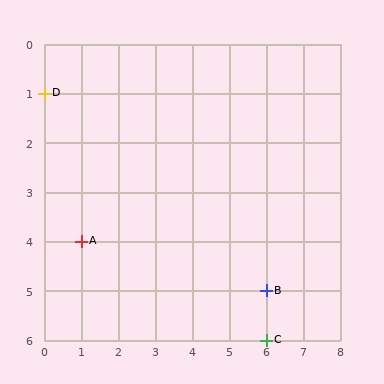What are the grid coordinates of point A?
Point A is at grid coordinates (1, 4).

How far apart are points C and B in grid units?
Points C and B are 1 row apart.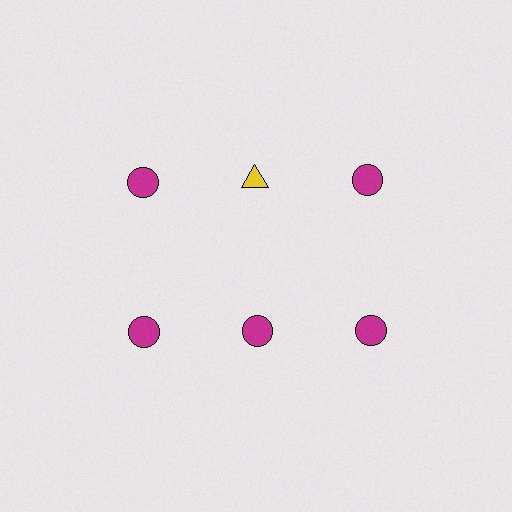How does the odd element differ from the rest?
It differs in both color (yellow instead of magenta) and shape (triangle instead of circle).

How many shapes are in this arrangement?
There are 6 shapes arranged in a grid pattern.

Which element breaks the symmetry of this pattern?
The yellow triangle in the top row, second from left column breaks the symmetry. All other shapes are magenta circles.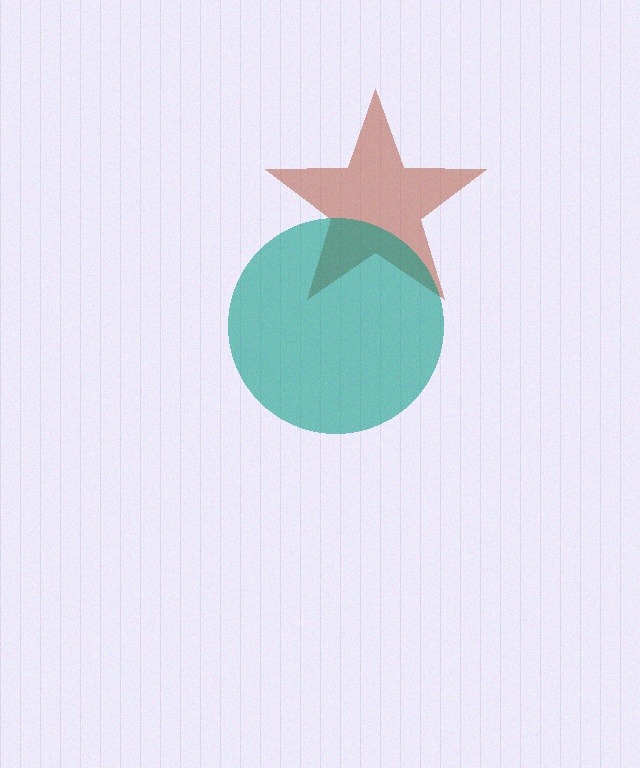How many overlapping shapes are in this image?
There are 2 overlapping shapes in the image.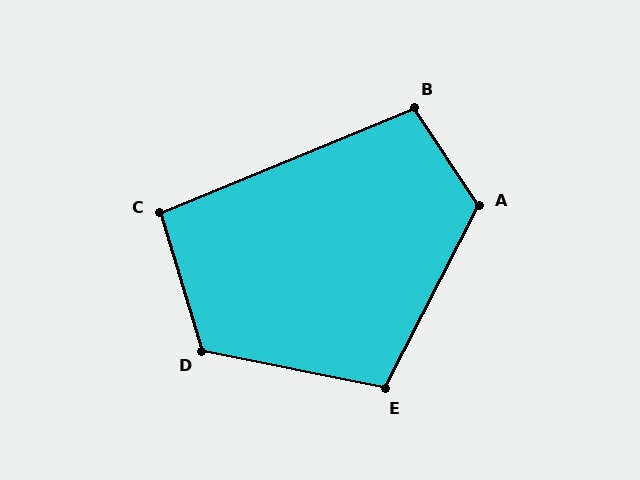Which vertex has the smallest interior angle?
C, at approximately 96 degrees.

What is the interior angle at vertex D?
Approximately 118 degrees (obtuse).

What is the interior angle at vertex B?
Approximately 101 degrees (obtuse).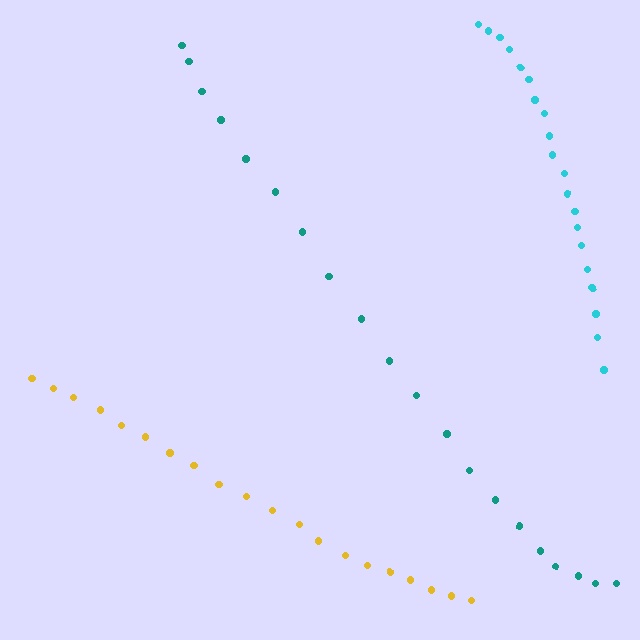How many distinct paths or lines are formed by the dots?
There are 3 distinct paths.